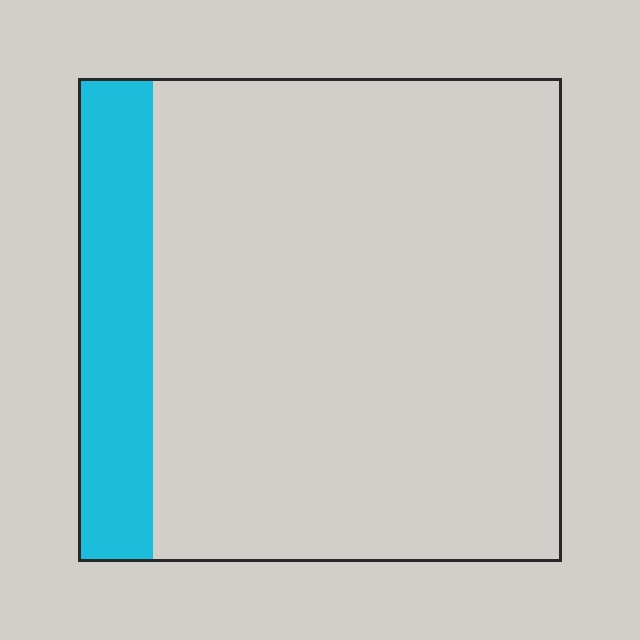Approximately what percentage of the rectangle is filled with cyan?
Approximately 15%.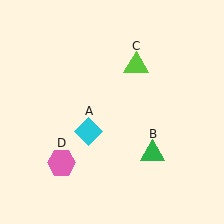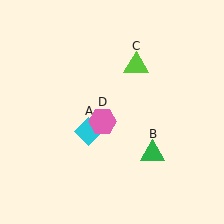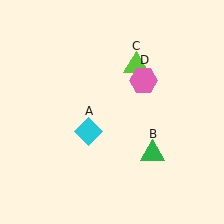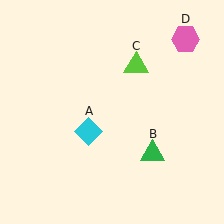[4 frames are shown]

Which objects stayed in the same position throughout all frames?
Cyan diamond (object A) and green triangle (object B) and lime triangle (object C) remained stationary.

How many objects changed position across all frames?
1 object changed position: pink hexagon (object D).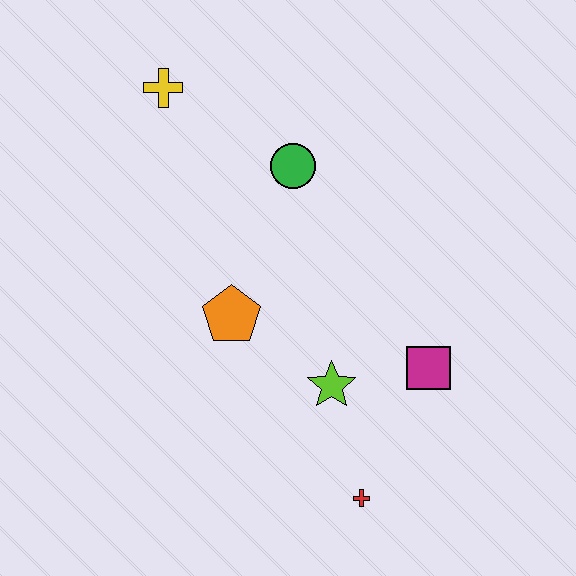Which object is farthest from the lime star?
The yellow cross is farthest from the lime star.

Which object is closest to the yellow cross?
The green circle is closest to the yellow cross.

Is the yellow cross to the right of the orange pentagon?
No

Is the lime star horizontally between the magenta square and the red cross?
No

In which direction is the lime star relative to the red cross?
The lime star is above the red cross.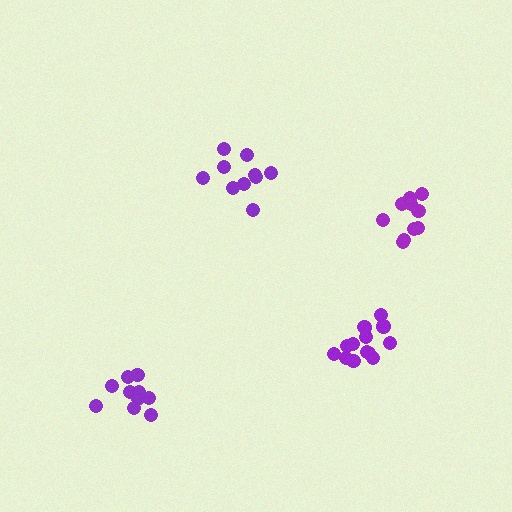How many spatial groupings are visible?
There are 4 spatial groupings.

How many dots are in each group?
Group 1: 14 dots, Group 2: 10 dots, Group 3: 10 dots, Group 4: 10 dots (44 total).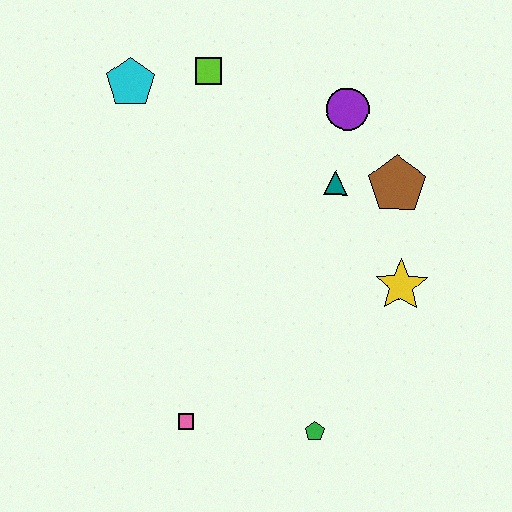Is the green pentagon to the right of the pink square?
Yes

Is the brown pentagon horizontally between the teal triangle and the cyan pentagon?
No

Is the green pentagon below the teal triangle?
Yes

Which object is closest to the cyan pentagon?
The lime square is closest to the cyan pentagon.